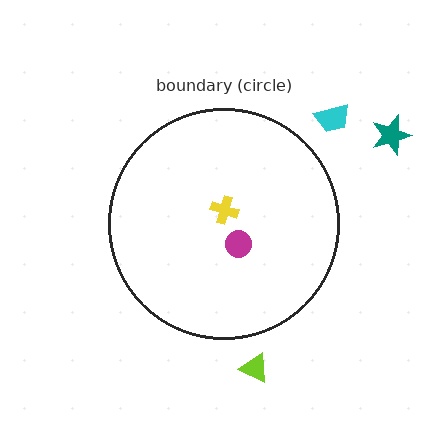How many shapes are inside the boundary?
2 inside, 3 outside.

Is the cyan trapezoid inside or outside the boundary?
Outside.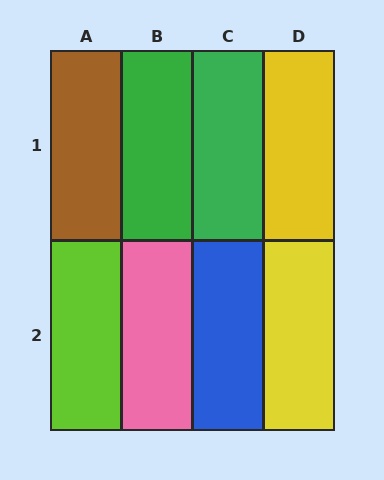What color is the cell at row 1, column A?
Brown.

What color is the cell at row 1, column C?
Green.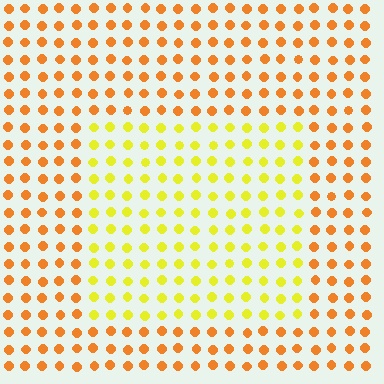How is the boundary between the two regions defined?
The boundary is defined purely by a slight shift in hue (about 36 degrees). Spacing, size, and orientation are identical on both sides.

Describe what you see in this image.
The image is filled with small orange elements in a uniform arrangement. A rectangle-shaped region is visible where the elements are tinted to a slightly different hue, forming a subtle color boundary.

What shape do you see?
I see a rectangle.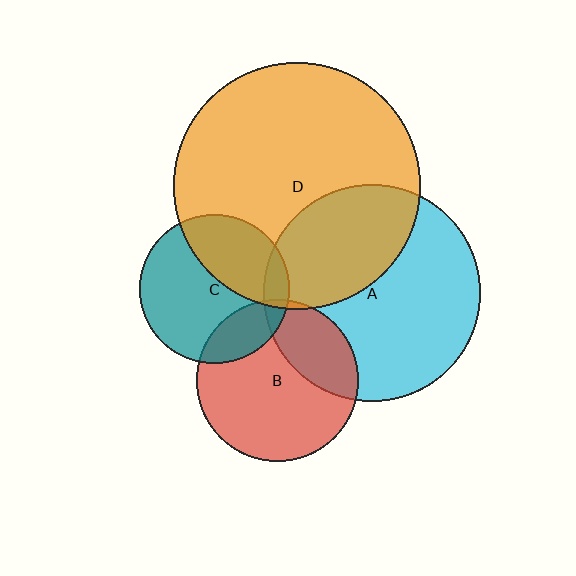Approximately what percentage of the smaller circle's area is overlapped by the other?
Approximately 35%.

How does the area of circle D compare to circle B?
Approximately 2.3 times.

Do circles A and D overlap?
Yes.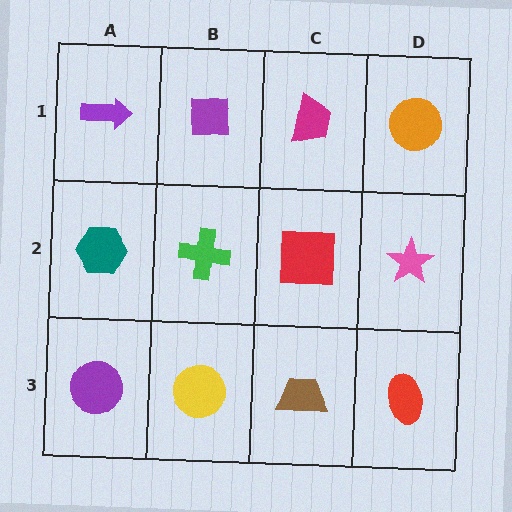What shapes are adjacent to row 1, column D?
A pink star (row 2, column D), a magenta trapezoid (row 1, column C).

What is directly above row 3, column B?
A green cross.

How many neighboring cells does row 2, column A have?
3.